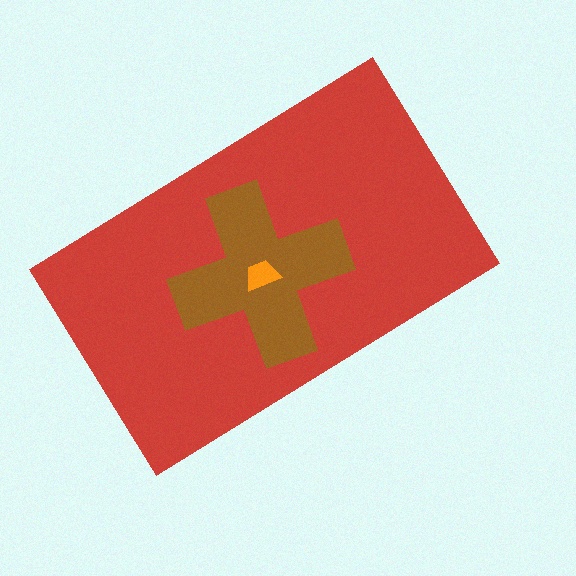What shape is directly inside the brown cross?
The orange trapezoid.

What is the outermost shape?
The red rectangle.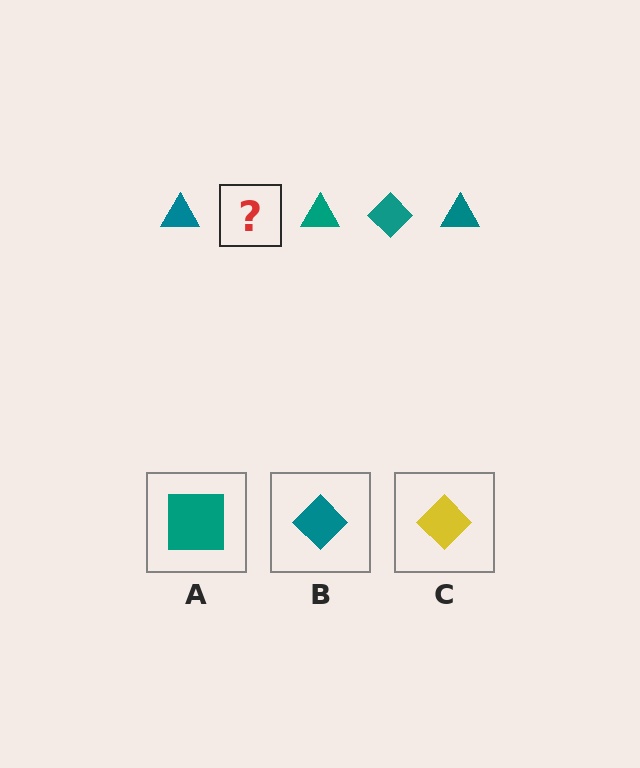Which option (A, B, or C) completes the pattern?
B.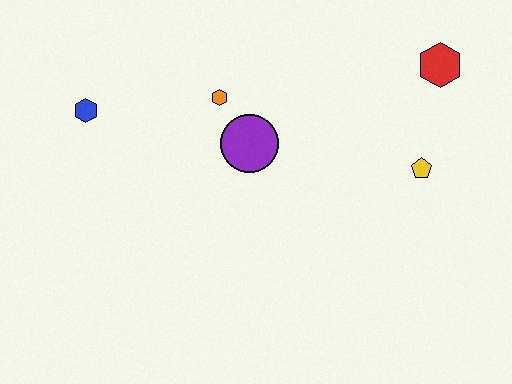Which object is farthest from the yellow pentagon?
The blue hexagon is farthest from the yellow pentagon.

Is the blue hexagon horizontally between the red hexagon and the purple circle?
No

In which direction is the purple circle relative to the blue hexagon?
The purple circle is to the right of the blue hexagon.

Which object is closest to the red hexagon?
The yellow pentagon is closest to the red hexagon.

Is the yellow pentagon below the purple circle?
Yes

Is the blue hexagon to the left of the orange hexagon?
Yes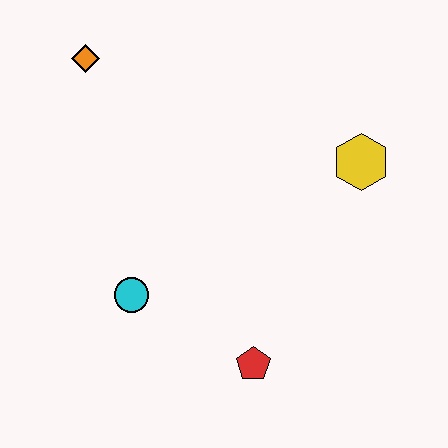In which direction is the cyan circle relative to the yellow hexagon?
The cyan circle is to the left of the yellow hexagon.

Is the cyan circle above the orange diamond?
No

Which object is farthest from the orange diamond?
The red pentagon is farthest from the orange diamond.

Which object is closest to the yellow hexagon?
The red pentagon is closest to the yellow hexagon.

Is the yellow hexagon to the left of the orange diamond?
No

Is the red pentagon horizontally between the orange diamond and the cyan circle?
No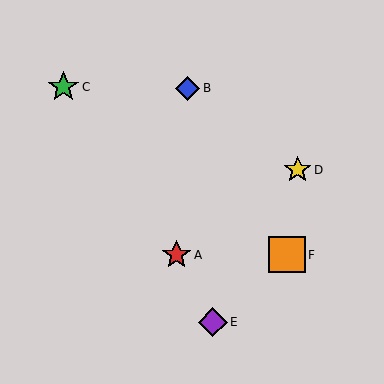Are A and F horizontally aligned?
Yes, both are at y≈255.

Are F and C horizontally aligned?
No, F is at y≈255 and C is at y≈87.